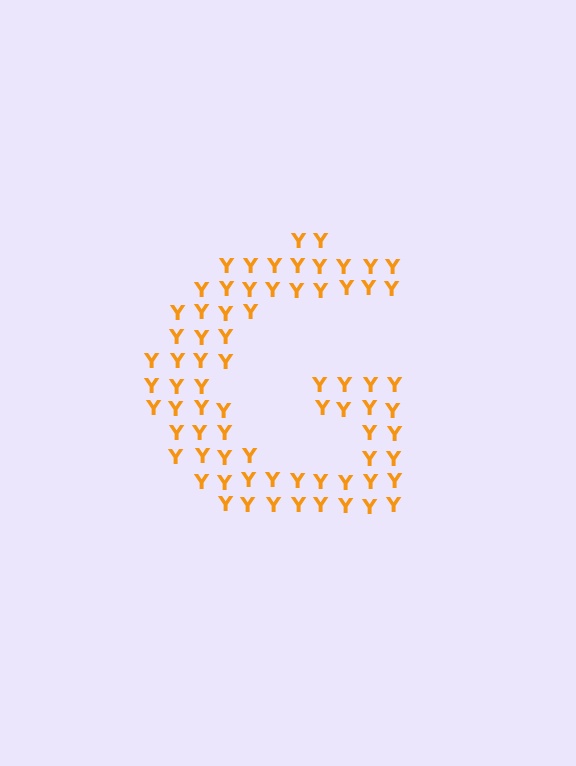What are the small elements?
The small elements are letter Y's.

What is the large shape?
The large shape is the letter G.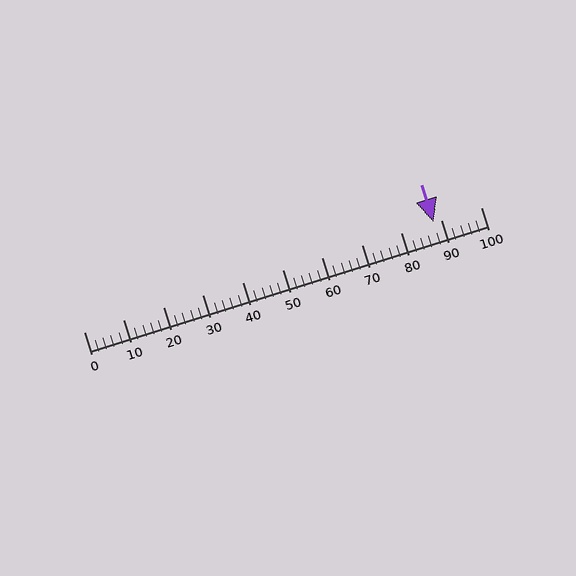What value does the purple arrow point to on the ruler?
The purple arrow points to approximately 88.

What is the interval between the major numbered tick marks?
The major tick marks are spaced 10 units apart.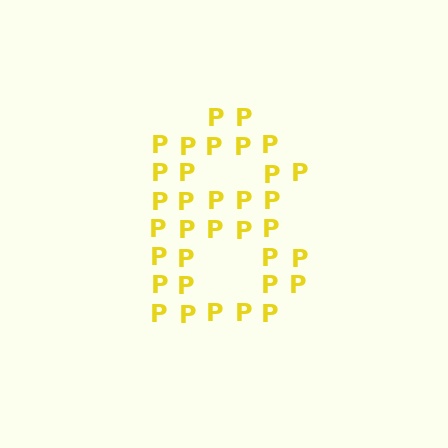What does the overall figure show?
The overall figure shows the digit 8.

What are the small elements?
The small elements are letter P's.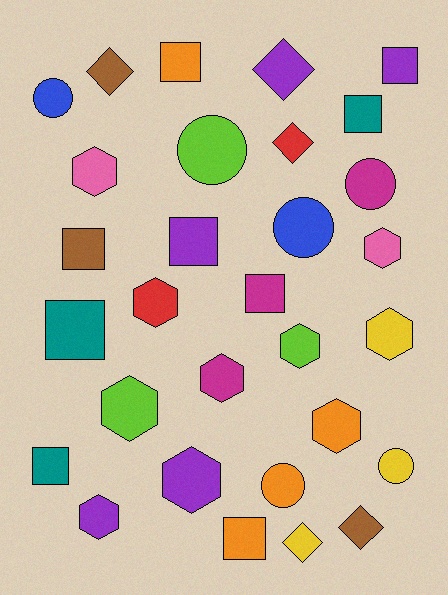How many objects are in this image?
There are 30 objects.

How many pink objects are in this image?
There are 2 pink objects.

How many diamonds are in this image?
There are 5 diamonds.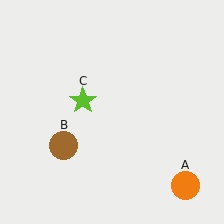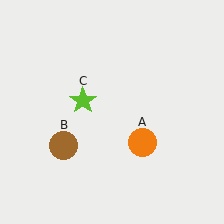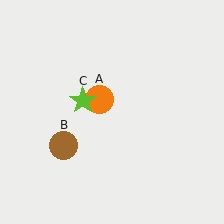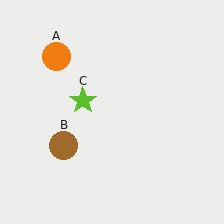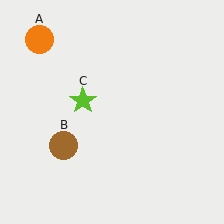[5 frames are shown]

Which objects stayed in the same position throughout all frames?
Brown circle (object B) and lime star (object C) remained stationary.